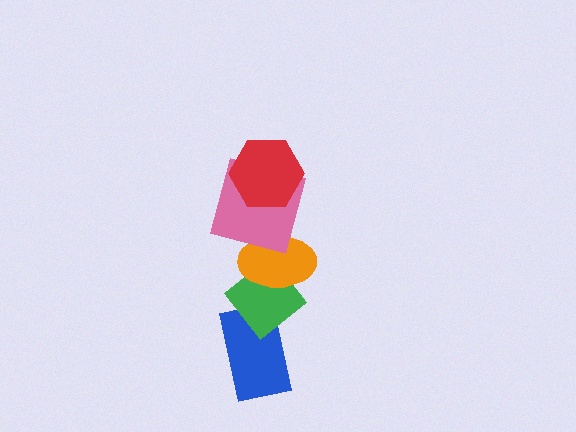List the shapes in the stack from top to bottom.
From top to bottom: the red hexagon, the pink square, the orange ellipse, the green diamond, the blue rectangle.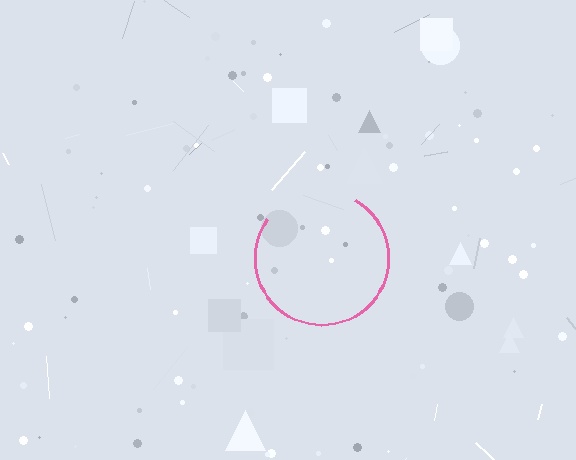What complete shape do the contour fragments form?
The contour fragments form a circle.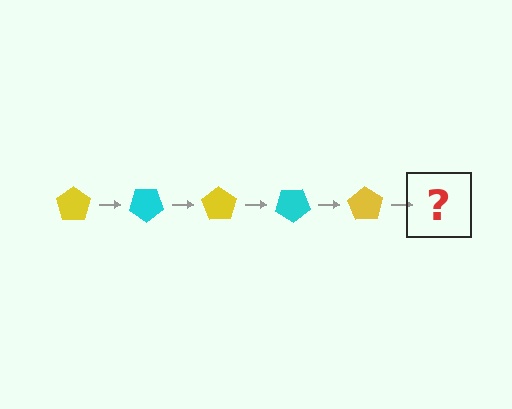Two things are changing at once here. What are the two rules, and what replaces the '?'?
The two rules are that it rotates 35 degrees each step and the color cycles through yellow and cyan. The '?' should be a cyan pentagon, rotated 175 degrees from the start.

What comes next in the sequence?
The next element should be a cyan pentagon, rotated 175 degrees from the start.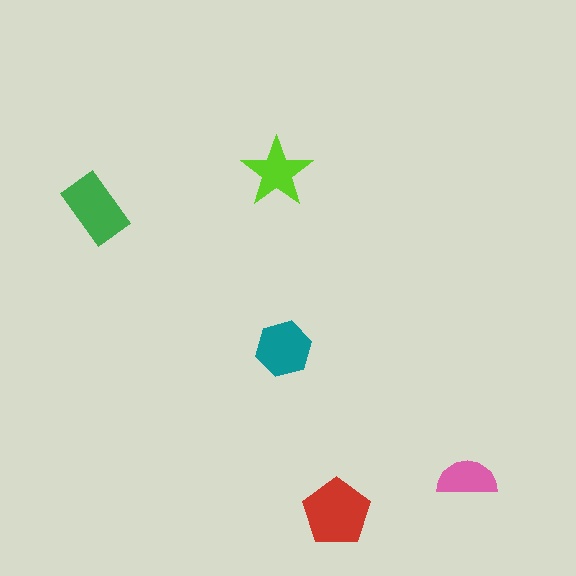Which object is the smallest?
The pink semicircle.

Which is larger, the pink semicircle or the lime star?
The lime star.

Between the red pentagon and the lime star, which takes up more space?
The red pentagon.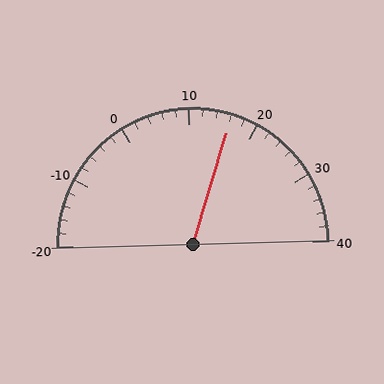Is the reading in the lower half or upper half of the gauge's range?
The reading is in the upper half of the range (-20 to 40).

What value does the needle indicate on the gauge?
The needle indicates approximately 16.